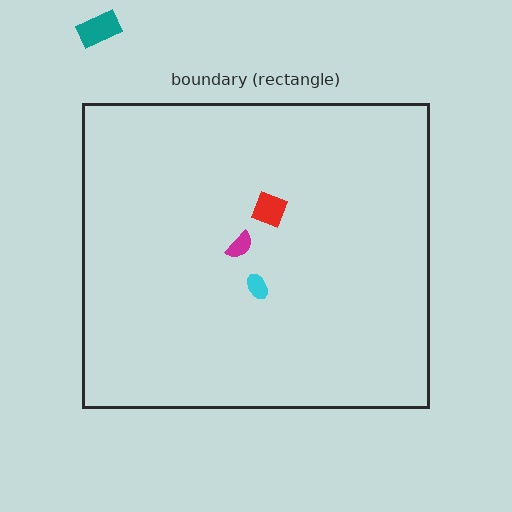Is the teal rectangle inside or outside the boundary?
Outside.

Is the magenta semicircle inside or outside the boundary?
Inside.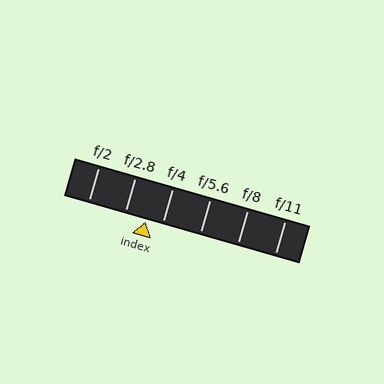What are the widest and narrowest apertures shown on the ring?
The widest aperture shown is f/2 and the narrowest is f/11.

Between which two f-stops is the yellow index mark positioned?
The index mark is between f/2.8 and f/4.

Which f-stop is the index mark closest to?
The index mark is closest to f/4.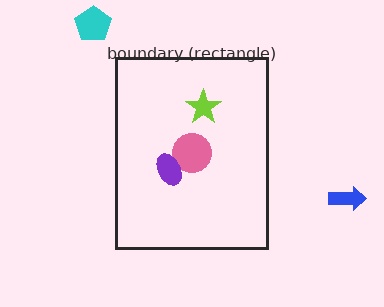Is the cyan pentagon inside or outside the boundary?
Outside.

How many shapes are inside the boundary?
3 inside, 2 outside.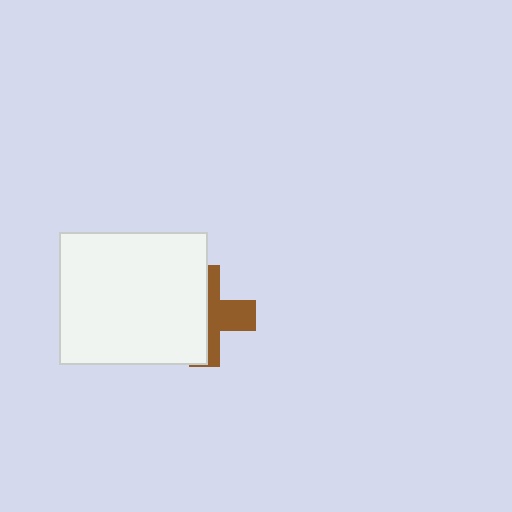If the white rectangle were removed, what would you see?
You would see the complete brown cross.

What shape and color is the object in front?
The object in front is a white rectangle.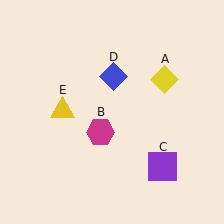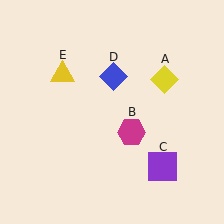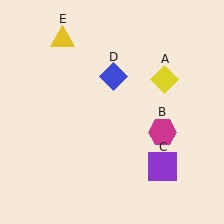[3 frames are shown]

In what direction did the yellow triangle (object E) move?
The yellow triangle (object E) moved up.